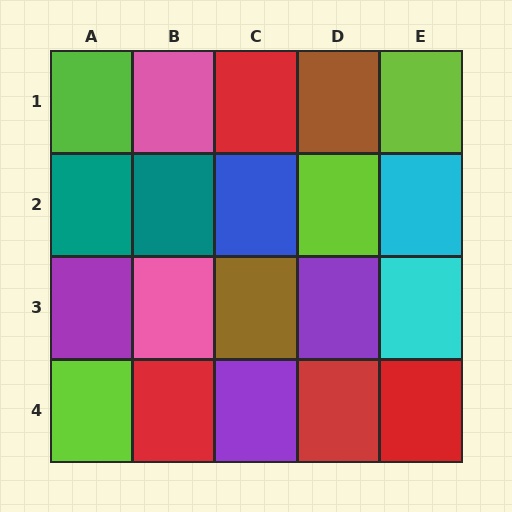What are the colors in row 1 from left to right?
Lime, pink, red, brown, lime.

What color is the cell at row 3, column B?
Pink.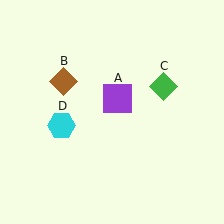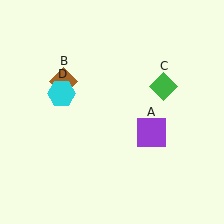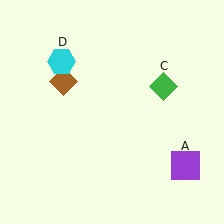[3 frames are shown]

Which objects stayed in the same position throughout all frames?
Brown diamond (object B) and green diamond (object C) remained stationary.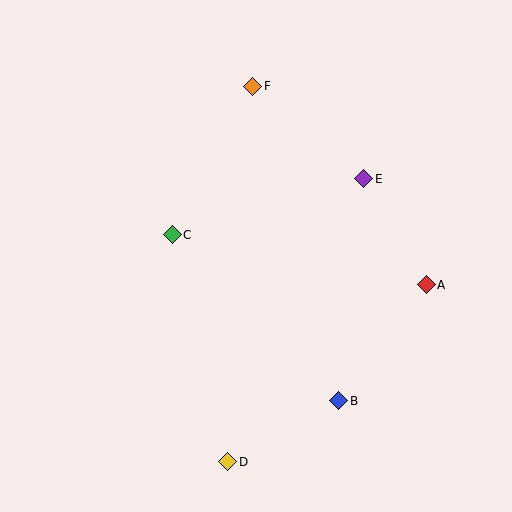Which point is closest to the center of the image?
Point C at (172, 235) is closest to the center.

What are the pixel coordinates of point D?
Point D is at (228, 462).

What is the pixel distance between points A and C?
The distance between A and C is 259 pixels.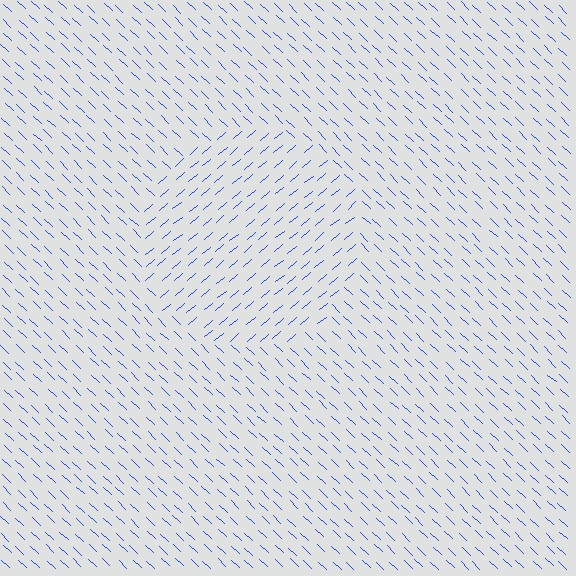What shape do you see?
I see a circle.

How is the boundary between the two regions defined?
The boundary is defined purely by a change in line orientation (approximately 83 degrees difference). All lines are the same color and thickness.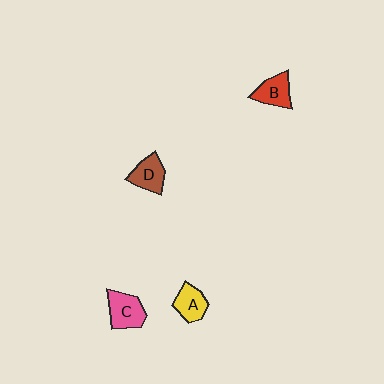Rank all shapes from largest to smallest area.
From largest to smallest: C (pink), D (brown), B (red), A (yellow).